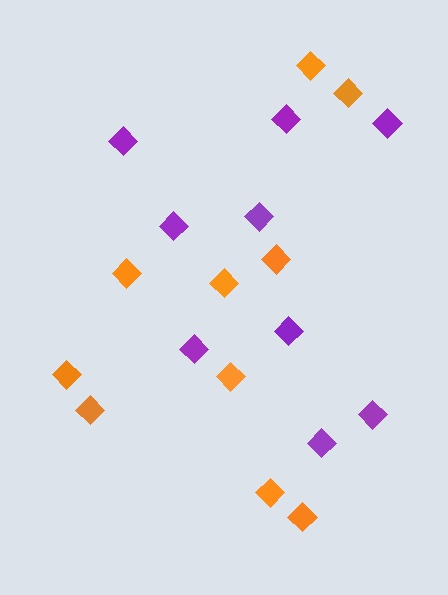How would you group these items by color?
There are 2 groups: one group of orange diamonds (10) and one group of purple diamonds (9).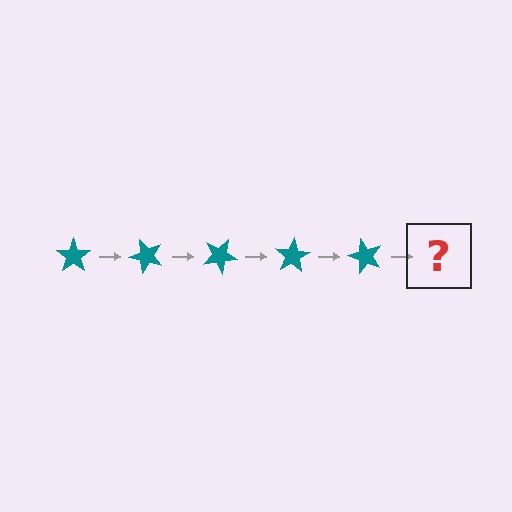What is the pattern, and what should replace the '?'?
The pattern is that the star rotates 50 degrees each step. The '?' should be a teal star rotated 250 degrees.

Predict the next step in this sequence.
The next step is a teal star rotated 250 degrees.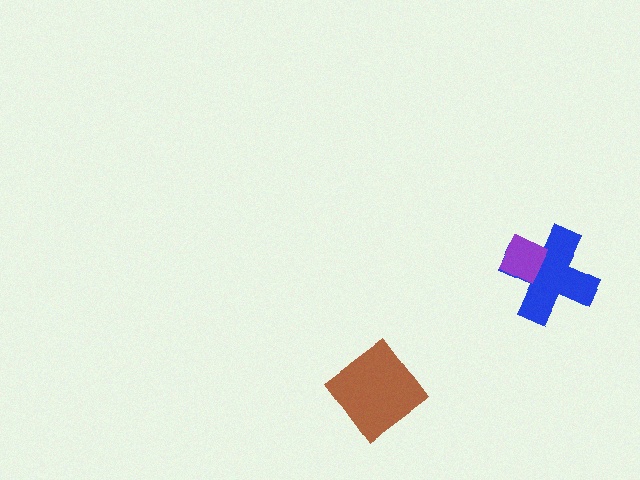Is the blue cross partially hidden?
Yes, it is partially covered by another shape.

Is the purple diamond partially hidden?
No, no other shape covers it.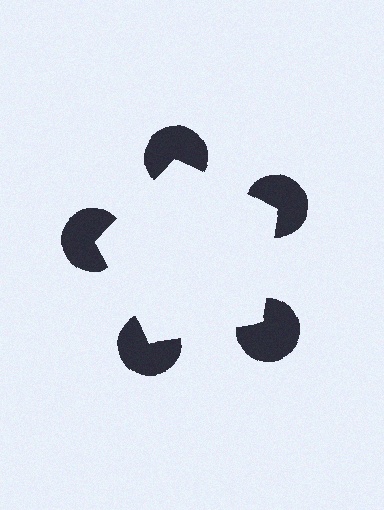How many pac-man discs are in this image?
There are 5 — one at each vertex of the illusory pentagon.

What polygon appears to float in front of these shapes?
An illusory pentagon — its edges are inferred from the aligned wedge cuts in the pac-man discs, not physically drawn.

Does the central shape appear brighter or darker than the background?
It typically appears slightly brighter than the background, even though no actual brightness change is drawn.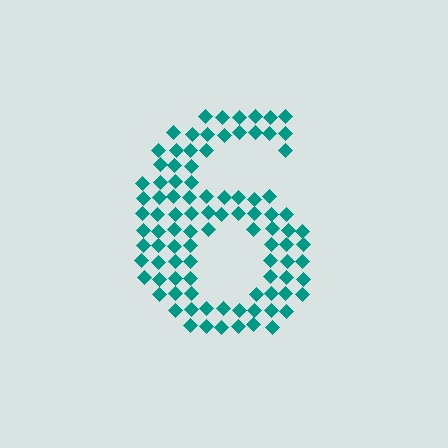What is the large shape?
The large shape is the digit 6.